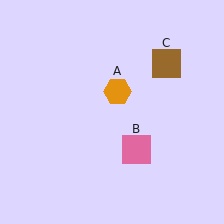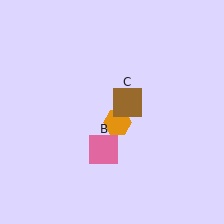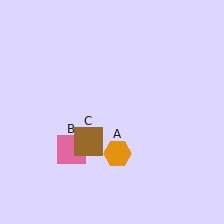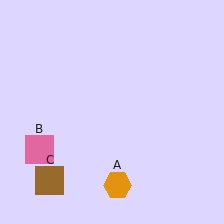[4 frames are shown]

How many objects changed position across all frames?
3 objects changed position: orange hexagon (object A), pink square (object B), brown square (object C).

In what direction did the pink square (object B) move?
The pink square (object B) moved left.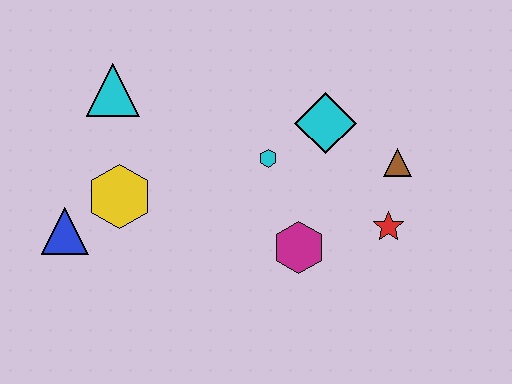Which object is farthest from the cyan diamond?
The blue triangle is farthest from the cyan diamond.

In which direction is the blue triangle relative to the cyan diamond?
The blue triangle is to the left of the cyan diamond.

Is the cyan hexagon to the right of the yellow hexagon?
Yes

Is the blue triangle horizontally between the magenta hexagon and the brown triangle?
No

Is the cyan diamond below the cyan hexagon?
No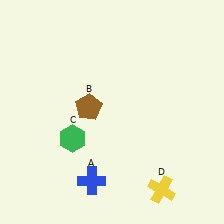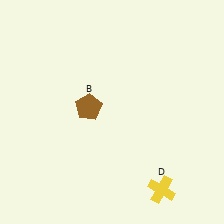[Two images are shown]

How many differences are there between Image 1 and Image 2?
There are 2 differences between the two images.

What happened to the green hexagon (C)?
The green hexagon (C) was removed in Image 2. It was in the bottom-left area of Image 1.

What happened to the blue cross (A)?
The blue cross (A) was removed in Image 2. It was in the bottom-left area of Image 1.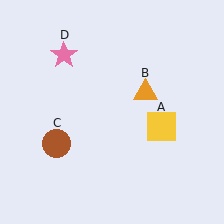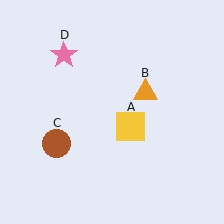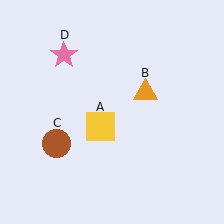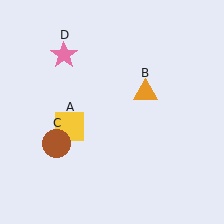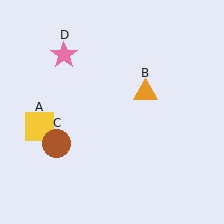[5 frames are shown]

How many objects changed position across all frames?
1 object changed position: yellow square (object A).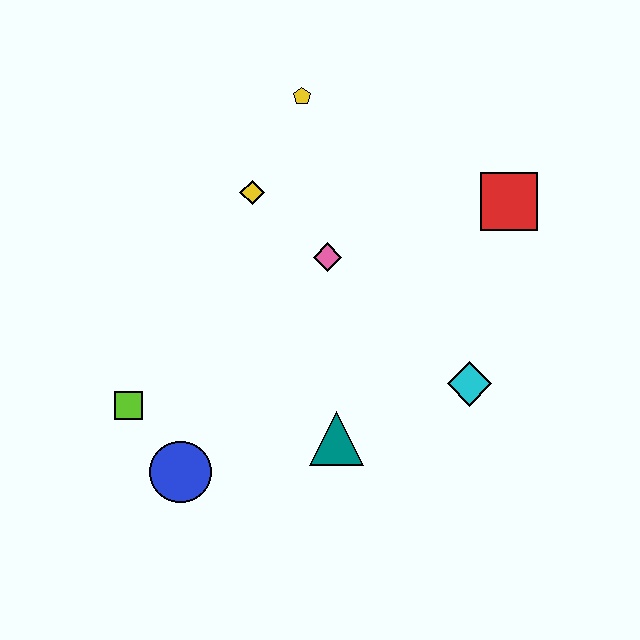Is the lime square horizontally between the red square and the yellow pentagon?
No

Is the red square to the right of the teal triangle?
Yes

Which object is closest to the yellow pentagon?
The yellow diamond is closest to the yellow pentagon.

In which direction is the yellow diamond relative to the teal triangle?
The yellow diamond is above the teal triangle.